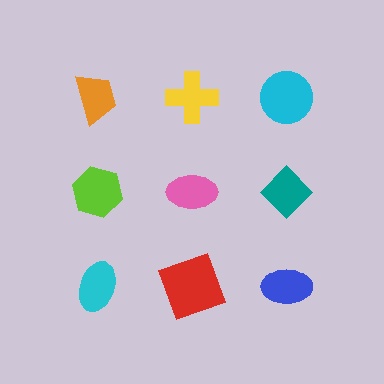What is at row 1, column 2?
A yellow cross.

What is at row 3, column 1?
A cyan ellipse.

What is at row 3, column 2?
A red square.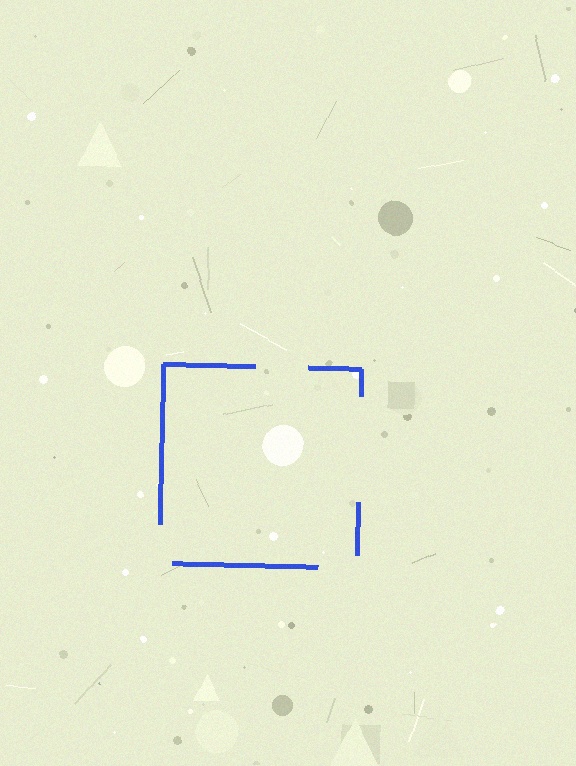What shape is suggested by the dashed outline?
The dashed outline suggests a square.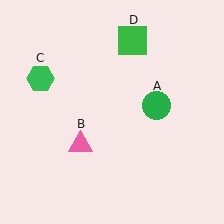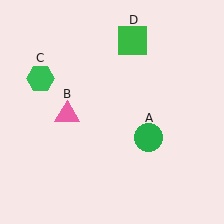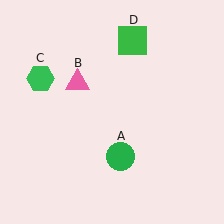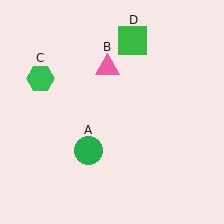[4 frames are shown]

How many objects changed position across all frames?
2 objects changed position: green circle (object A), pink triangle (object B).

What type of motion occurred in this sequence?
The green circle (object A), pink triangle (object B) rotated clockwise around the center of the scene.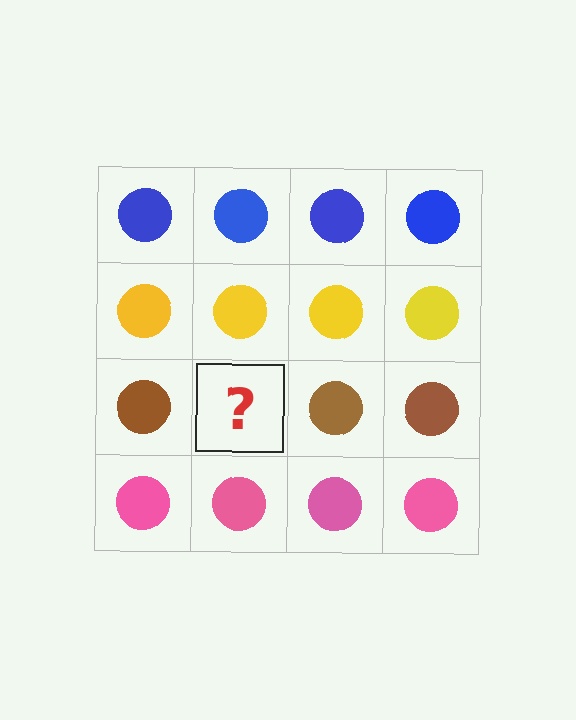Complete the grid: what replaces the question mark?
The question mark should be replaced with a brown circle.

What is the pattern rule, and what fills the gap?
The rule is that each row has a consistent color. The gap should be filled with a brown circle.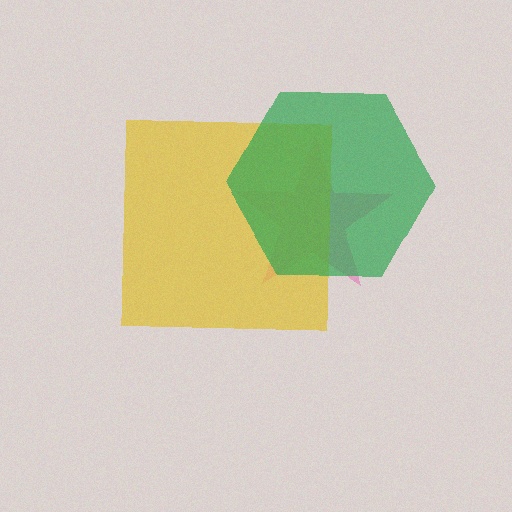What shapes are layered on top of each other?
The layered shapes are: a pink star, a yellow square, a green hexagon.